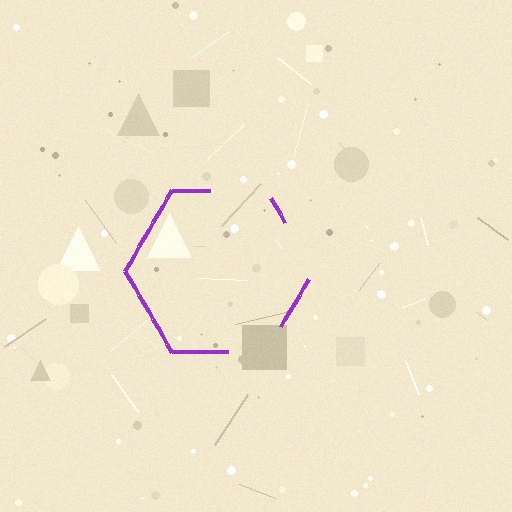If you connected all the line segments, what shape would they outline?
They would outline a hexagon.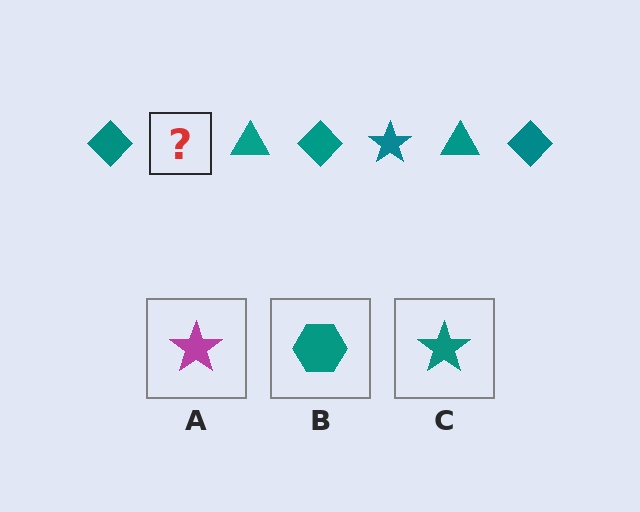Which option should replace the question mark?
Option C.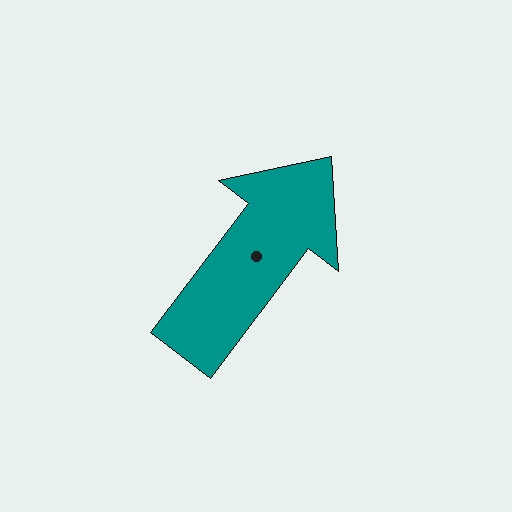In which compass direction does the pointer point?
Northeast.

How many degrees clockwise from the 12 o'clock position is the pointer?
Approximately 37 degrees.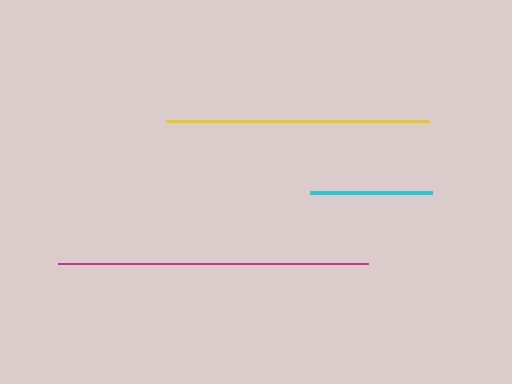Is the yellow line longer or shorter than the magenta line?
The magenta line is longer than the yellow line.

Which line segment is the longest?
The magenta line is the longest at approximately 310 pixels.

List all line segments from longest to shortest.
From longest to shortest: magenta, yellow, cyan.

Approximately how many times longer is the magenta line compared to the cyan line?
The magenta line is approximately 2.6 times the length of the cyan line.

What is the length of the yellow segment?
The yellow segment is approximately 263 pixels long.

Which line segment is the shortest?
The cyan line is the shortest at approximately 121 pixels.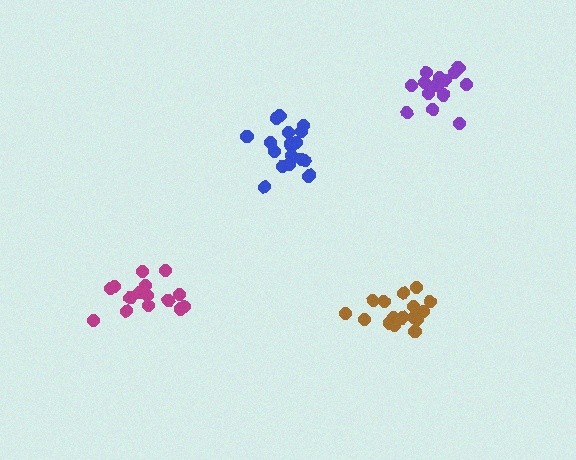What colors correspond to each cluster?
The clusters are colored: magenta, brown, blue, purple.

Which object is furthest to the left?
The magenta cluster is leftmost.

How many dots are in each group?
Group 1: 16 dots, Group 2: 16 dots, Group 3: 19 dots, Group 4: 15 dots (66 total).